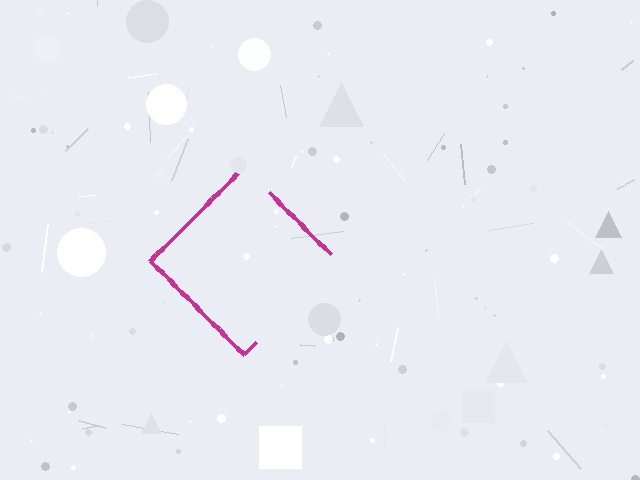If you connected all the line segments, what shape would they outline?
They would outline a diamond.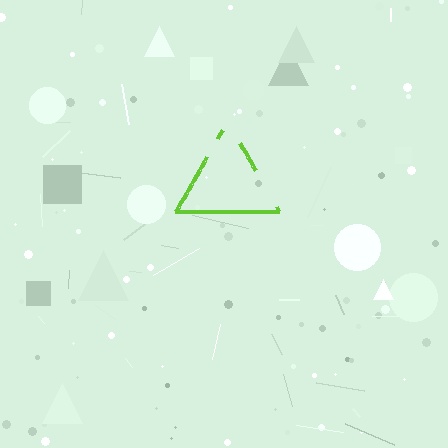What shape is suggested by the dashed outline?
The dashed outline suggests a triangle.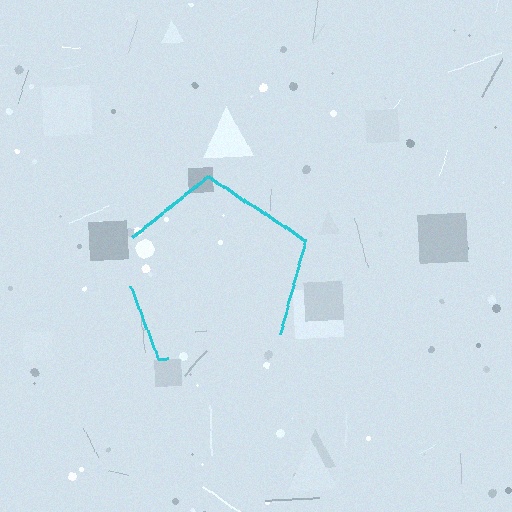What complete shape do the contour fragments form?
The contour fragments form a pentagon.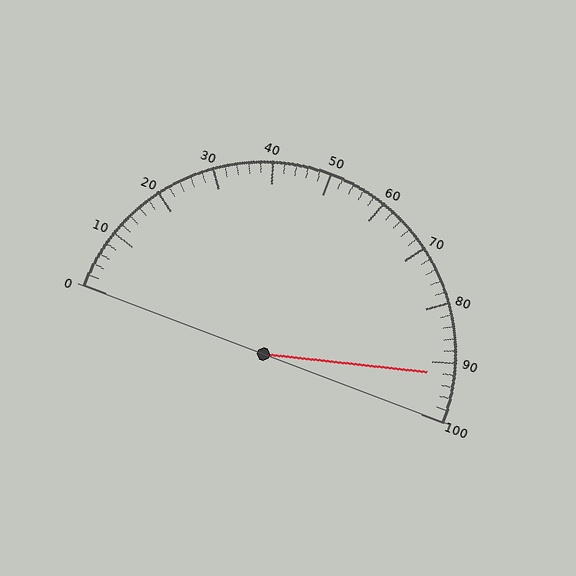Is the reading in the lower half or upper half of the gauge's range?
The reading is in the upper half of the range (0 to 100).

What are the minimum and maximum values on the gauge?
The gauge ranges from 0 to 100.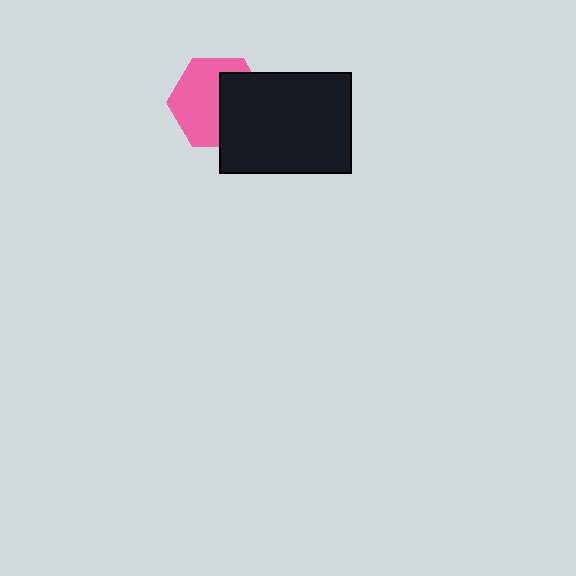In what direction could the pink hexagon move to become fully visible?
The pink hexagon could move left. That would shift it out from behind the black rectangle entirely.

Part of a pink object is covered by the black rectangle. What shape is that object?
It is a hexagon.